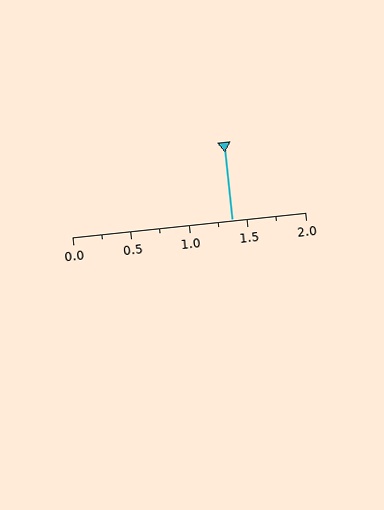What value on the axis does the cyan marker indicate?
The marker indicates approximately 1.38.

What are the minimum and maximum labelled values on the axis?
The axis runs from 0.0 to 2.0.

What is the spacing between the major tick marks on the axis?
The major ticks are spaced 0.5 apart.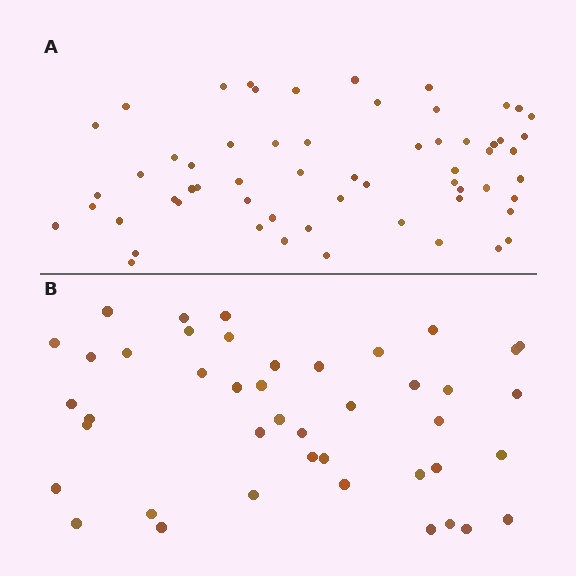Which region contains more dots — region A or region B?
Region A (the top region) has more dots.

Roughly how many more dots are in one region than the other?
Region A has approximately 15 more dots than region B.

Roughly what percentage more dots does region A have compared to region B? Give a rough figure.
About 40% more.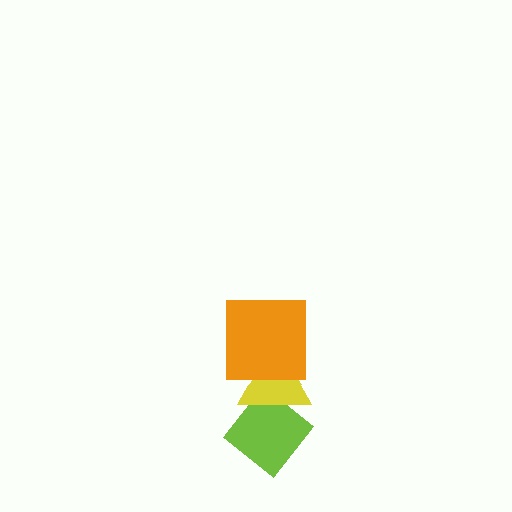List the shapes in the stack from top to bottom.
From top to bottom: the orange square, the yellow triangle, the lime diamond.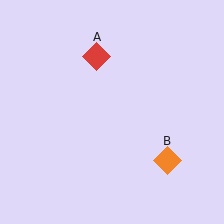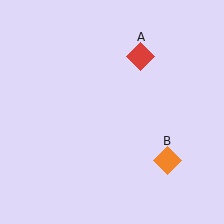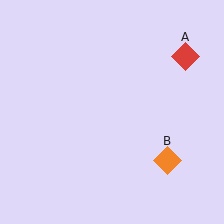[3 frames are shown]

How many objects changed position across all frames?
1 object changed position: red diamond (object A).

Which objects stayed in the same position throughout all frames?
Orange diamond (object B) remained stationary.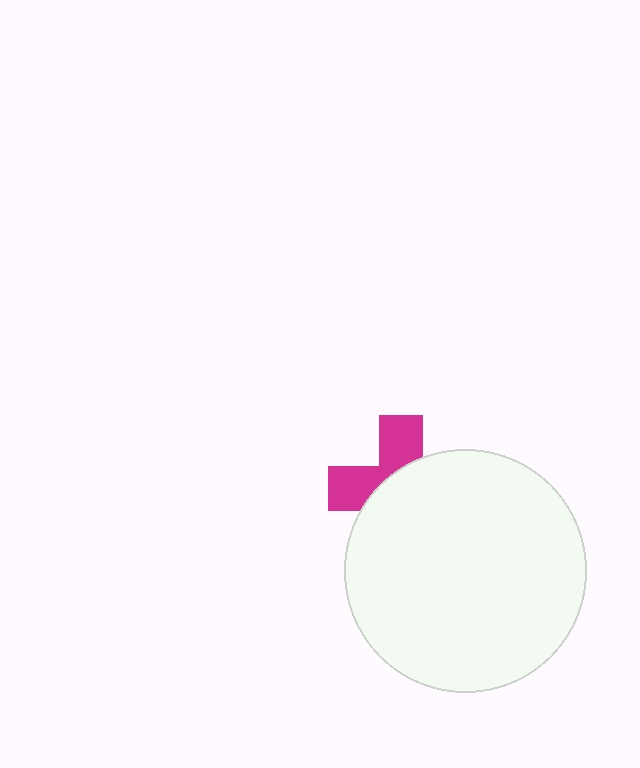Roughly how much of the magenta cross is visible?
A small part of it is visible (roughly 40%).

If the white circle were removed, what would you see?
You would see the complete magenta cross.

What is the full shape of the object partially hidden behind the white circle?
The partially hidden object is a magenta cross.